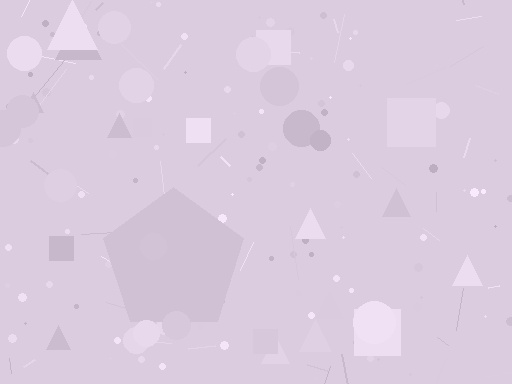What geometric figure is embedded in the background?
A pentagon is embedded in the background.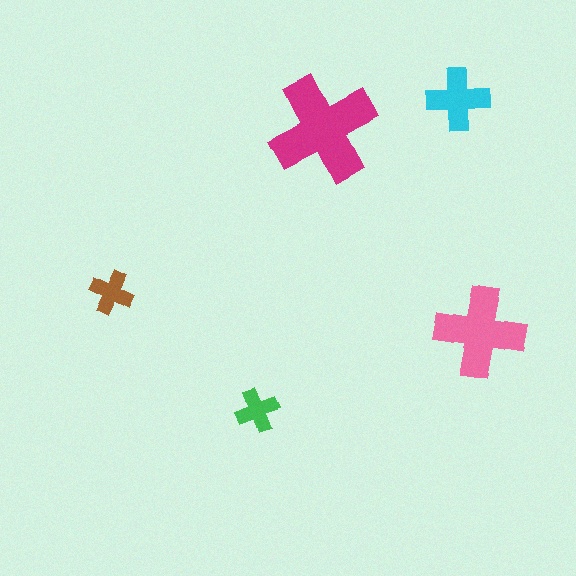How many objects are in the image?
There are 5 objects in the image.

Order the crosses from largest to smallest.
the magenta one, the pink one, the cyan one, the brown one, the green one.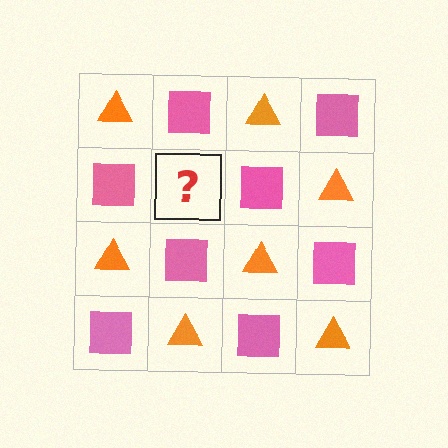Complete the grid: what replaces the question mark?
The question mark should be replaced with an orange triangle.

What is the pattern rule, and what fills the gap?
The rule is that it alternates orange triangle and pink square in a checkerboard pattern. The gap should be filled with an orange triangle.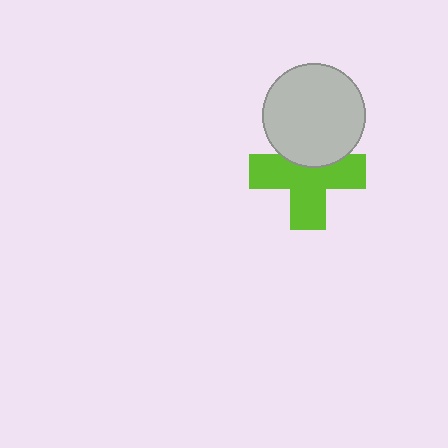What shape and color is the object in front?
The object in front is a light gray circle.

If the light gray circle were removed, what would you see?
You would see the complete lime cross.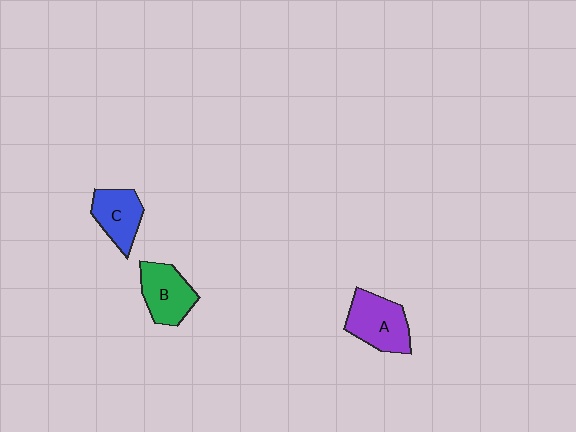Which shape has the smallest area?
Shape C (blue).